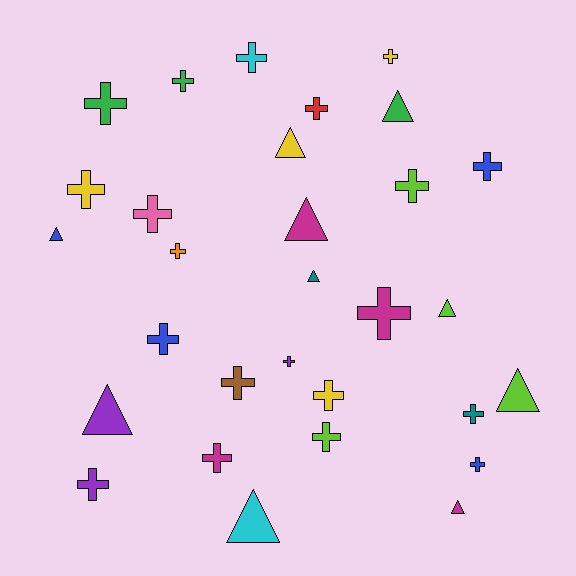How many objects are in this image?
There are 30 objects.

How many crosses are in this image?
There are 20 crosses.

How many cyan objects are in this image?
There are 2 cyan objects.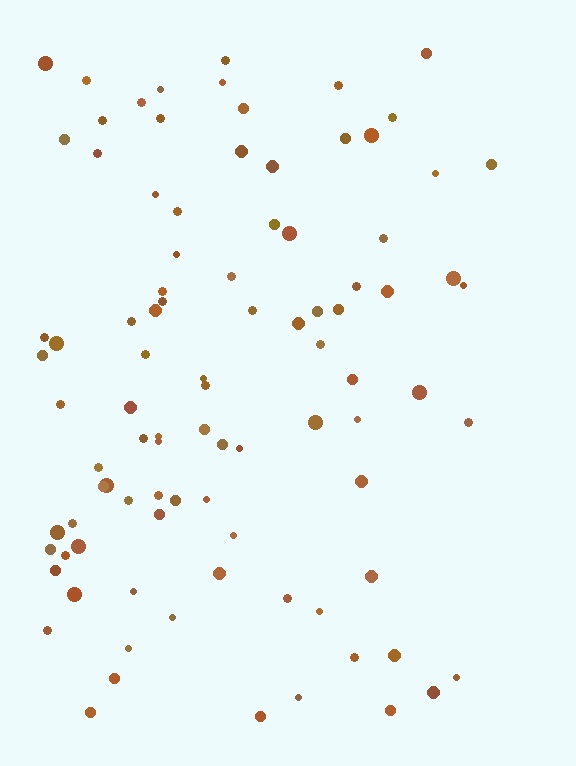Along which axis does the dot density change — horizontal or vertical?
Horizontal.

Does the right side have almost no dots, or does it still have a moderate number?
Still a moderate number, just noticeably fewer than the left.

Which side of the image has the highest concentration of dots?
The left.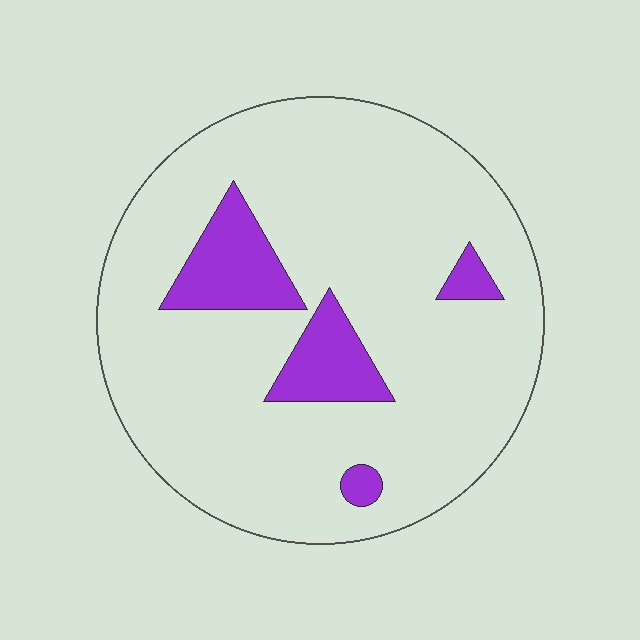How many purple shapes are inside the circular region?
4.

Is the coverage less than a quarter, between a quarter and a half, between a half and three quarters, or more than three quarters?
Less than a quarter.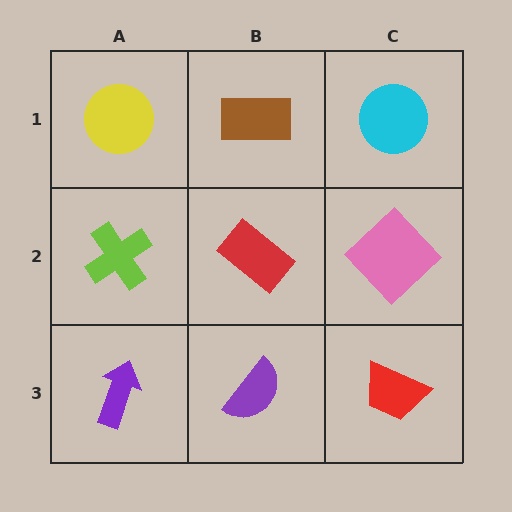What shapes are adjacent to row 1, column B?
A red rectangle (row 2, column B), a yellow circle (row 1, column A), a cyan circle (row 1, column C).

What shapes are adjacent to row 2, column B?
A brown rectangle (row 1, column B), a purple semicircle (row 3, column B), a lime cross (row 2, column A), a pink diamond (row 2, column C).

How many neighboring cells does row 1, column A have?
2.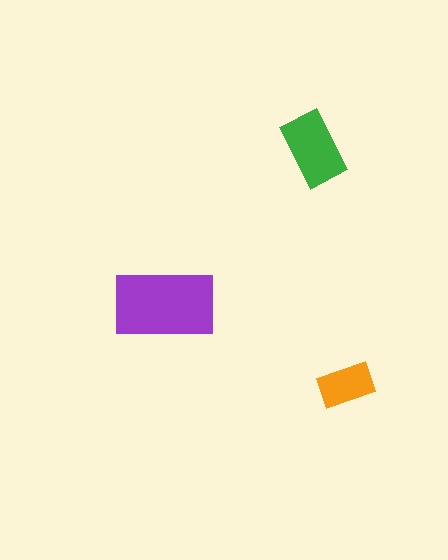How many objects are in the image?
There are 3 objects in the image.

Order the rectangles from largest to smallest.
the purple one, the green one, the orange one.